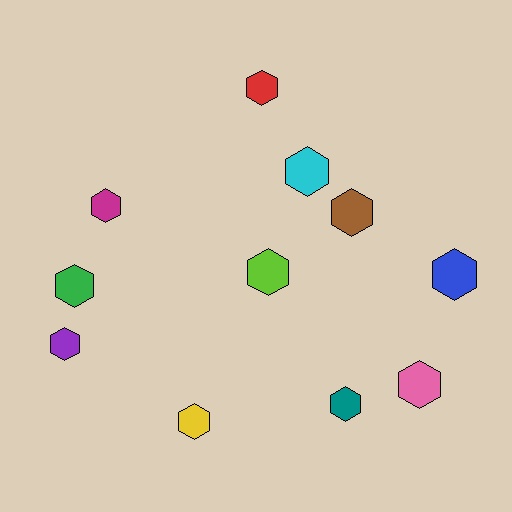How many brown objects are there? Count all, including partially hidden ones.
There is 1 brown object.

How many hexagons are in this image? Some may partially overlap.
There are 11 hexagons.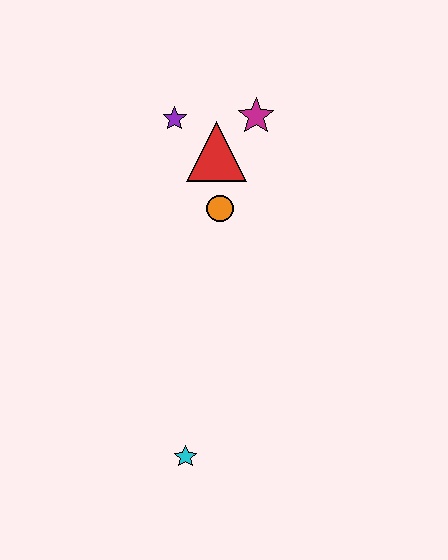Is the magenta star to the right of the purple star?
Yes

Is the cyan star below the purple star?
Yes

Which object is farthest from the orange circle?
The cyan star is farthest from the orange circle.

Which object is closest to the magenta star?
The red triangle is closest to the magenta star.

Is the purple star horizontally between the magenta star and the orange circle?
No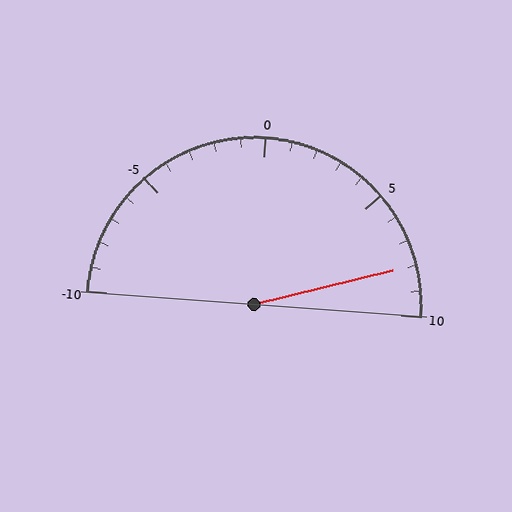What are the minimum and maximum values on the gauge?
The gauge ranges from -10 to 10.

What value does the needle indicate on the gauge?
The needle indicates approximately 8.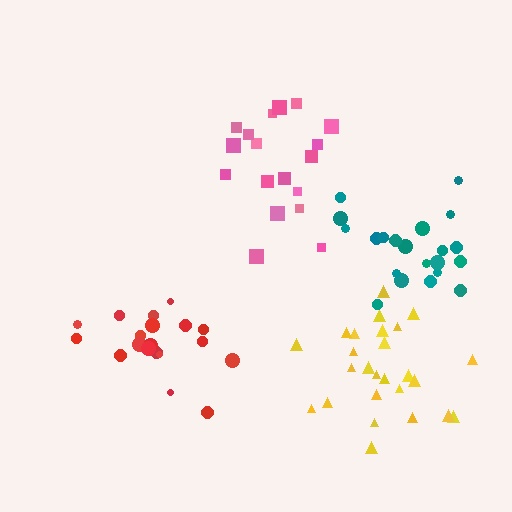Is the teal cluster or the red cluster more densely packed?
Teal.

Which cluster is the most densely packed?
Pink.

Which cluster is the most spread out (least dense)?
Red.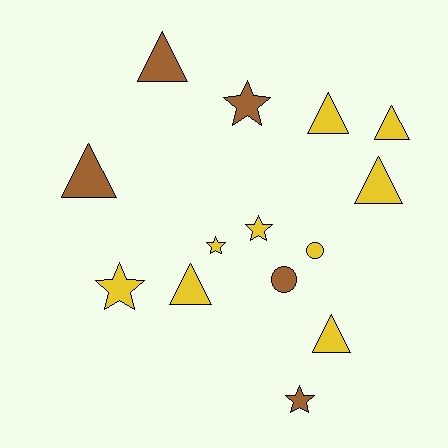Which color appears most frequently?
Yellow, with 9 objects.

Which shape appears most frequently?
Triangle, with 7 objects.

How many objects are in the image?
There are 14 objects.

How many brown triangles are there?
There are 2 brown triangles.